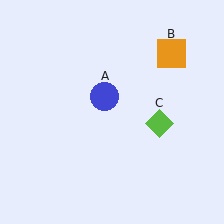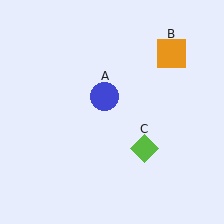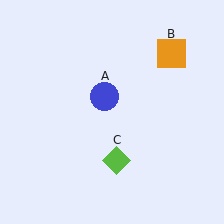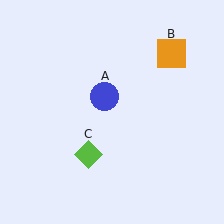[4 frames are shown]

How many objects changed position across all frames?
1 object changed position: lime diamond (object C).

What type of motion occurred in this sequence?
The lime diamond (object C) rotated clockwise around the center of the scene.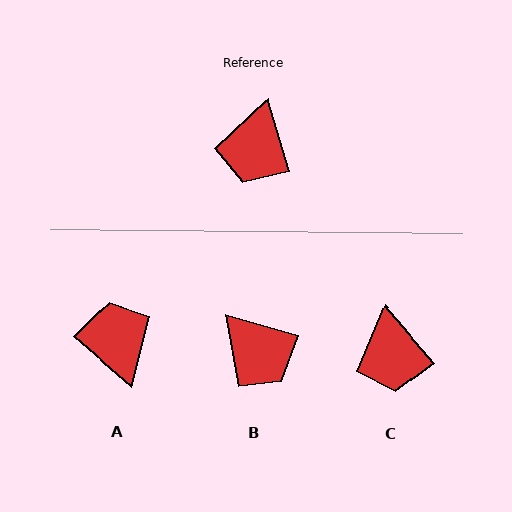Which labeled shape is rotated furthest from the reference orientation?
A, about 147 degrees away.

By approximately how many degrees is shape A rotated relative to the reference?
Approximately 147 degrees clockwise.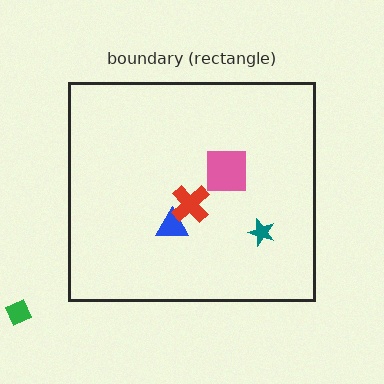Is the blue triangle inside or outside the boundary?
Inside.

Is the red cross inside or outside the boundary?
Inside.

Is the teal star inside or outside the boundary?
Inside.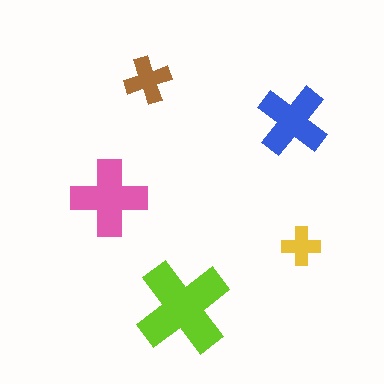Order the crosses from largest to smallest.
the lime one, the pink one, the blue one, the brown one, the yellow one.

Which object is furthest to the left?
The pink cross is leftmost.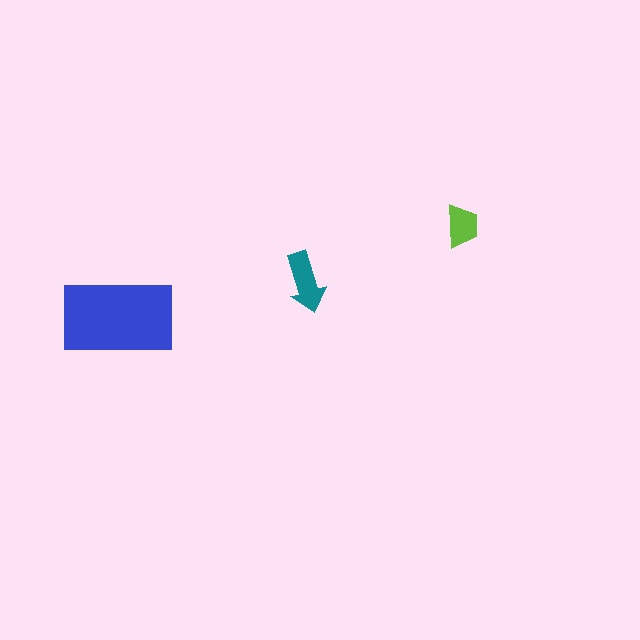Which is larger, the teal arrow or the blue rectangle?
The blue rectangle.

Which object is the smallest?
The lime trapezoid.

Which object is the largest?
The blue rectangle.